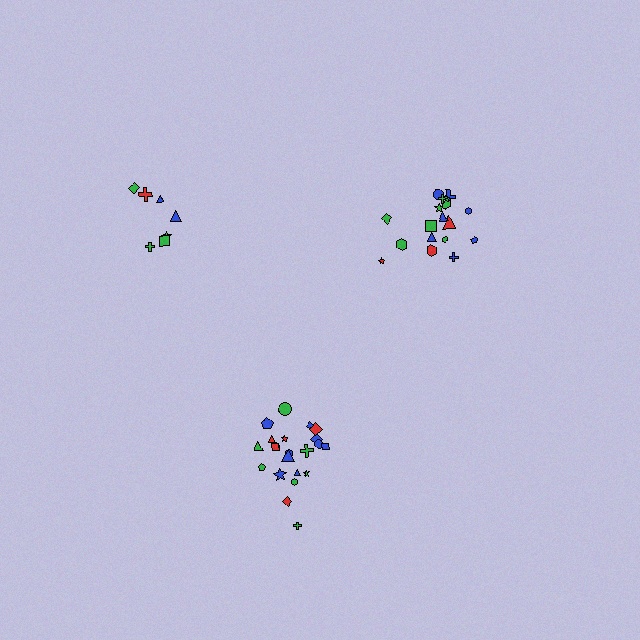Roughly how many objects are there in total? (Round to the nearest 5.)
Roughly 45 objects in total.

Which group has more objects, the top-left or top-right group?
The top-right group.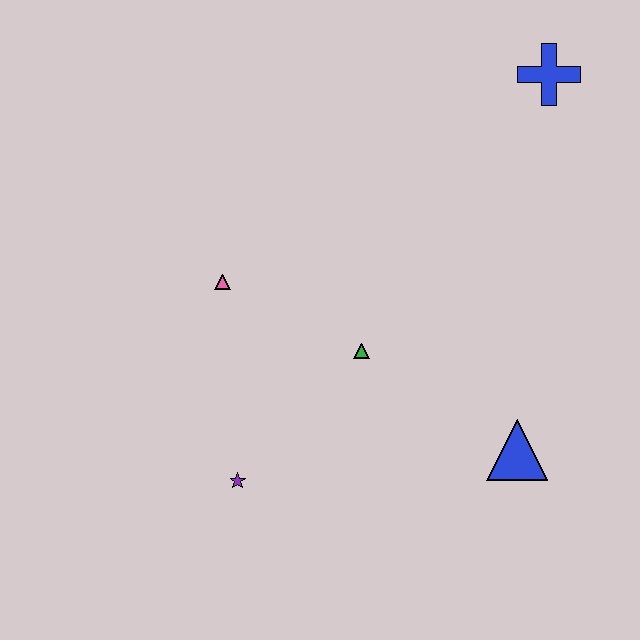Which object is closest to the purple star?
The green triangle is closest to the purple star.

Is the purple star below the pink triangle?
Yes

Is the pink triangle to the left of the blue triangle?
Yes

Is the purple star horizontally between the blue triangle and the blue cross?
No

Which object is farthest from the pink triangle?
The blue cross is farthest from the pink triangle.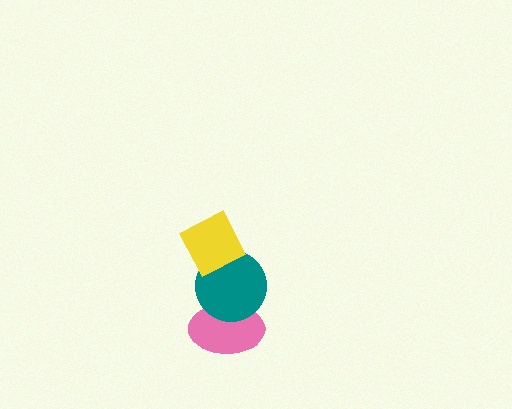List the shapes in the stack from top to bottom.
From top to bottom: the yellow diamond, the teal circle, the pink ellipse.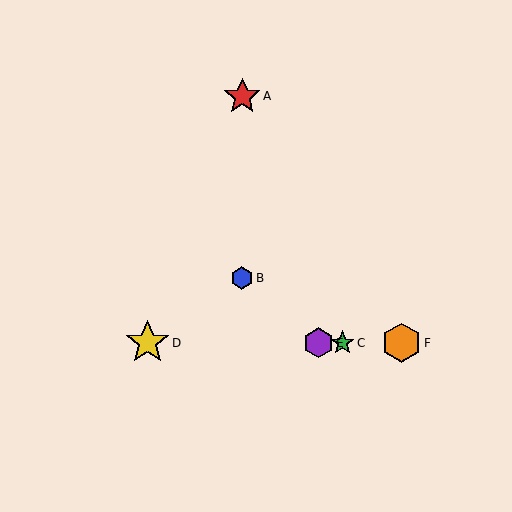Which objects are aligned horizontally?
Objects C, D, E, F are aligned horizontally.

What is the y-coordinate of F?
Object F is at y≈343.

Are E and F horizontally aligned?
Yes, both are at y≈343.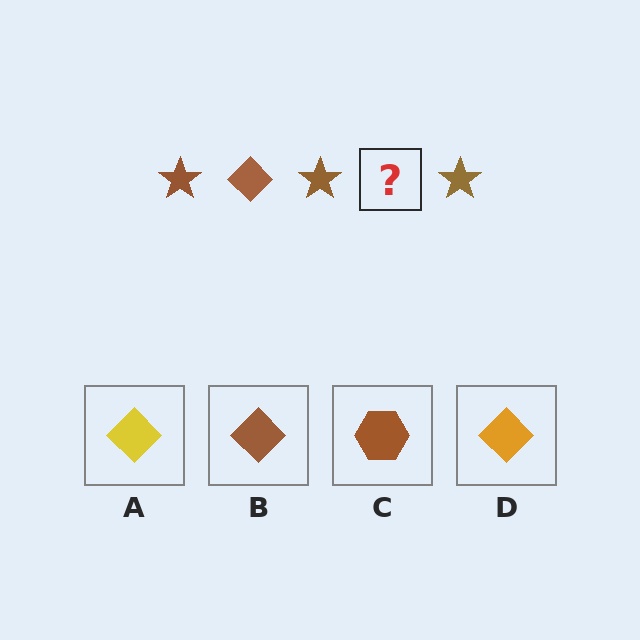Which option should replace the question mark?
Option B.